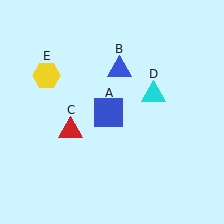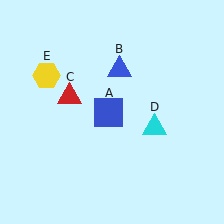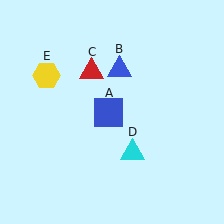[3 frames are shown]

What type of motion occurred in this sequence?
The red triangle (object C), cyan triangle (object D) rotated clockwise around the center of the scene.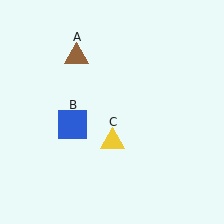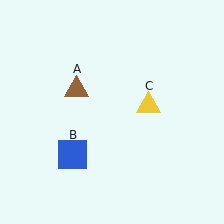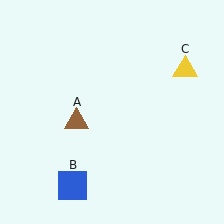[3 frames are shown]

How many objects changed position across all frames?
3 objects changed position: brown triangle (object A), blue square (object B), yellow triangle (object C).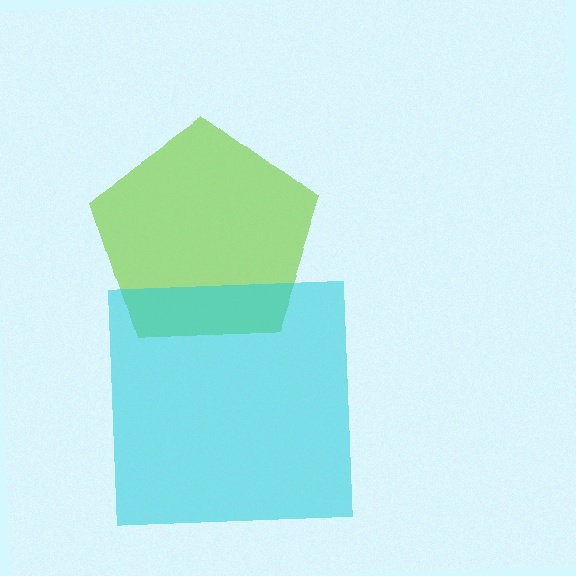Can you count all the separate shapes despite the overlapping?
Yes, there are 2 separate shapes.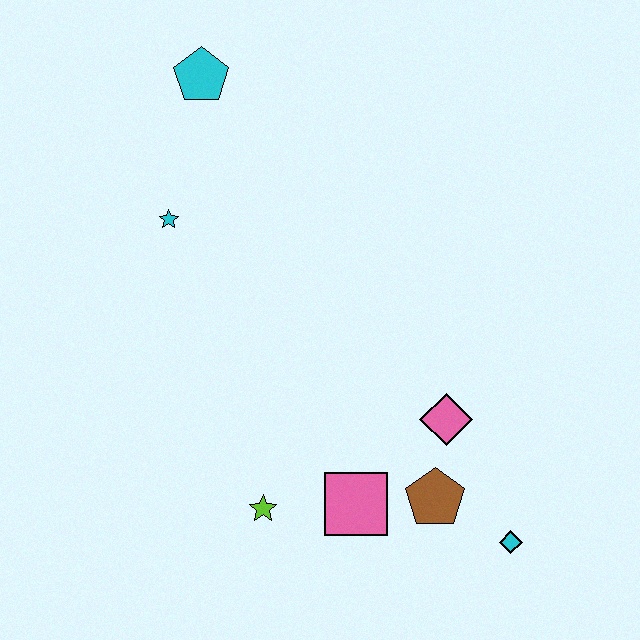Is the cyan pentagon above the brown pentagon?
Yes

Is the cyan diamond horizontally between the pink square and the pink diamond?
No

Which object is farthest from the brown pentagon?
The cyan pentagon is farthest from the brown pentagon.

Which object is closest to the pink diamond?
The brown pentagon is closest to the pink diamond.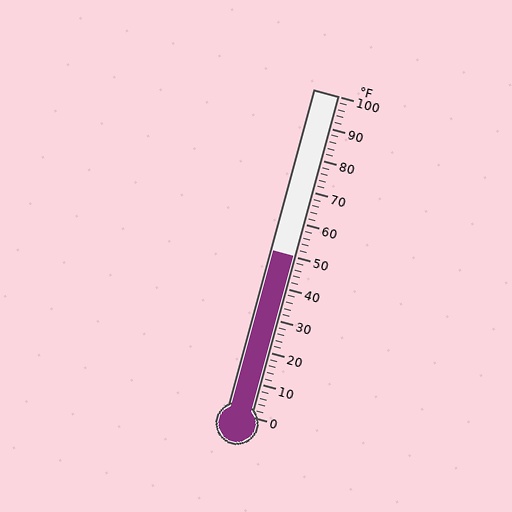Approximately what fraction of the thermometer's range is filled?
The thermometer is filled to approximately 50% of its range.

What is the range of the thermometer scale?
The thermometer scale ranges from 0°F to 100°F.